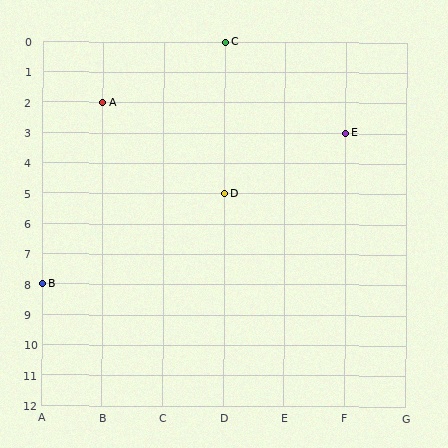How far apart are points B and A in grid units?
Points B and A are 1 column and 6 rows apart (about 6.1 grid units diagonally).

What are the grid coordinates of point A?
Point A is at grid coordinates (B, 2).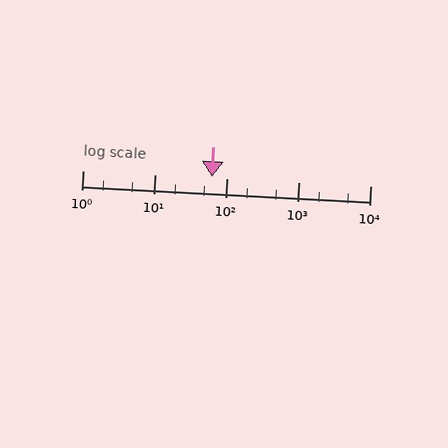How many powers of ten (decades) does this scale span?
The scale spans 4 decades, from 1 to 10000.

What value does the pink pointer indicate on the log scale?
The pointer indicates approximately 63.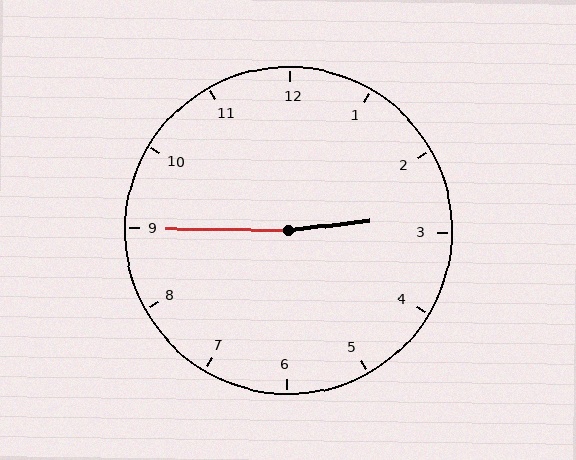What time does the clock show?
2:45.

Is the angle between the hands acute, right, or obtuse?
It is obtuse.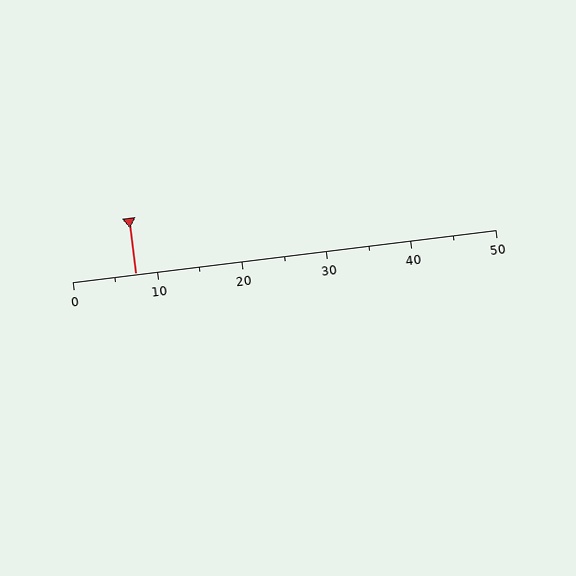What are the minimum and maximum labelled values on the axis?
The axis runs from 0 to 50.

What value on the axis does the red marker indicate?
The marker indicates approximately 7.5.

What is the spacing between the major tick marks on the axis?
The major ticks are spaced 10 apart.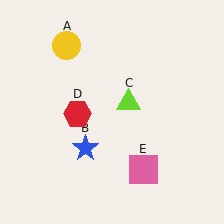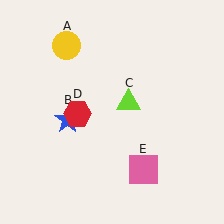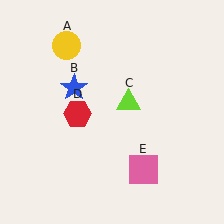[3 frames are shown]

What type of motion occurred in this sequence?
The blue star (object B) rotated clockwise around the center of the scene.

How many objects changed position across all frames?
1 object changed position: blue star (object B).